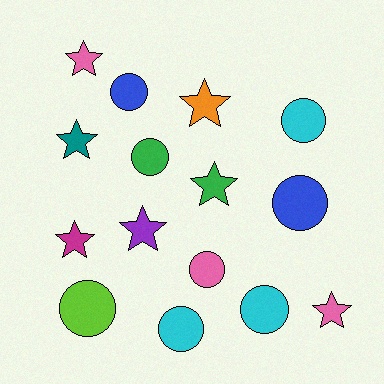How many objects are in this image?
There are 15 objects.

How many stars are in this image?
There are 7 stars.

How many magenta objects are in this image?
There is 1 magenta object.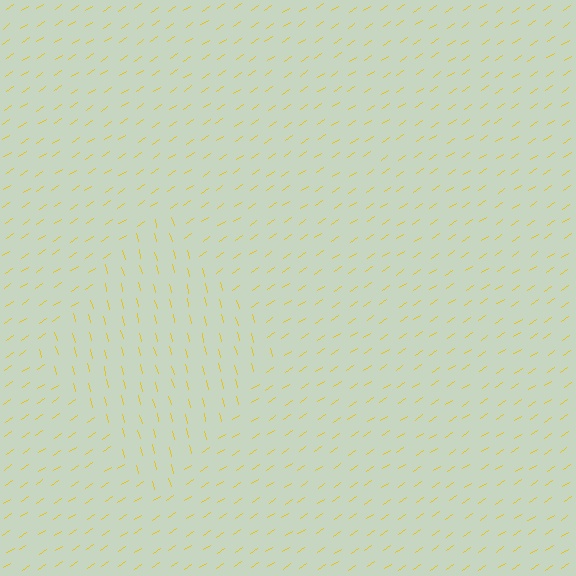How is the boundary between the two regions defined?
The boundary is defined purely by a change in line orientation (approximately 70 degrees difference). All lines are the same color and thickness.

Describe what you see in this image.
The image is filled with small yellow line segments. A diamond region in the image has lines oriented differently from the surrounding lines, creating a visible texture boundary.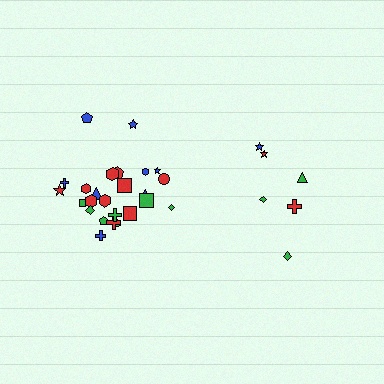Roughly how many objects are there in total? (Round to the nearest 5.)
Roughly 30 objects in total.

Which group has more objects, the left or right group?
The left group.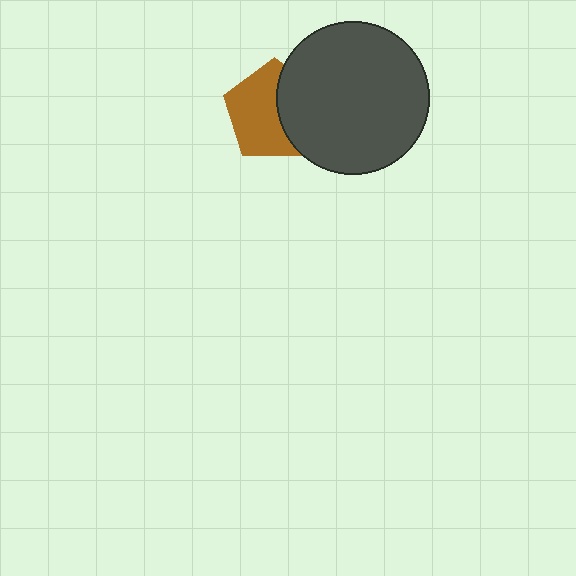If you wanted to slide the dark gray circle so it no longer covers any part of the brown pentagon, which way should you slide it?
Slide it right — that is the most direct way to separate the two shapes.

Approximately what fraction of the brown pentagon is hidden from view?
Roughly 40% of the brown pentagon is hidden behind the dark gray circle.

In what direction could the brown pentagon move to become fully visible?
The brown pentagon could move left. That would shift it out from behind the dark gray circle entirely.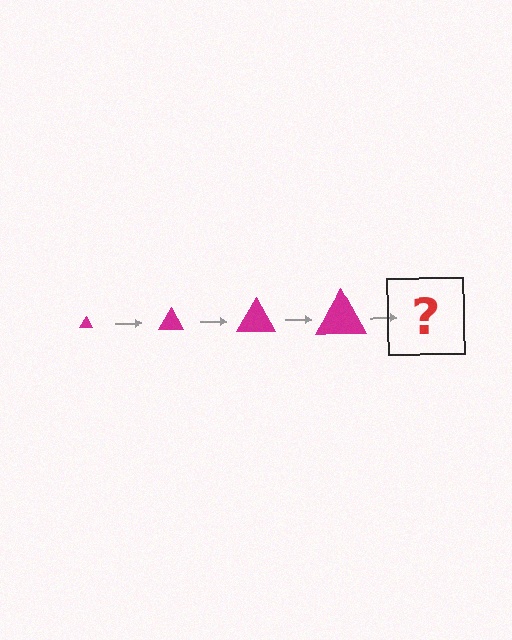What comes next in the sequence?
The next element should be a magenta triangle, larger than the previous one.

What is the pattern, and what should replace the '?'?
The pattern is that the triangle gets progressively larger each step. The '?' should be a magenta triangle, larger than the previous one.